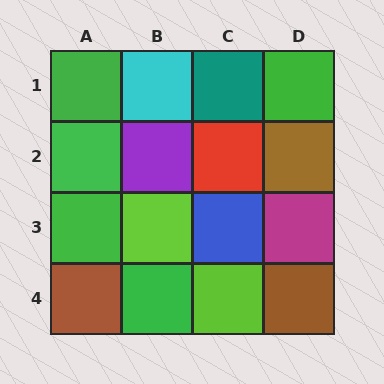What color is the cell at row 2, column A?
Green.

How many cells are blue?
1 cell is blue.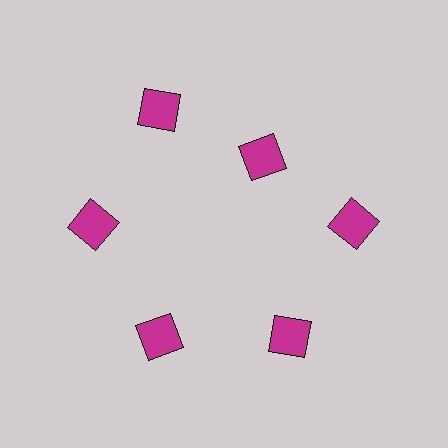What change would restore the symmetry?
The symmetry would be restored by moving it outward, back onto the ring so that all 6 squares sit at equal angles and equal distance from the center.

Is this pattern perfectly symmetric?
No. The 6 magenta squares are arranged in a ring, but one element near the 1 o'clock position is pulled inward toward the center, breaking the 6-fold rotational symmetry.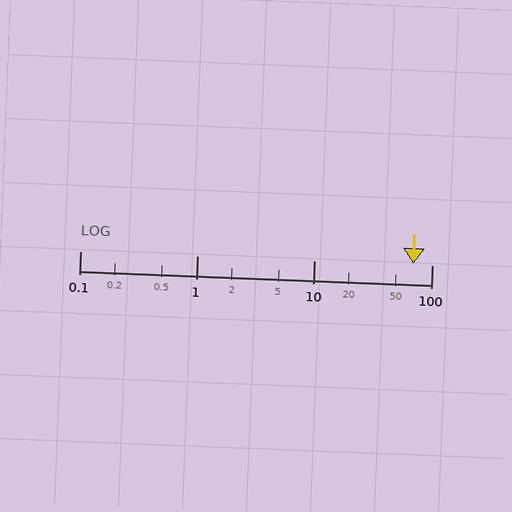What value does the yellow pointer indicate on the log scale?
The pointer indicates approximately 70.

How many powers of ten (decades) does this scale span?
The scale spans 3 decades, from 0.1 to 100.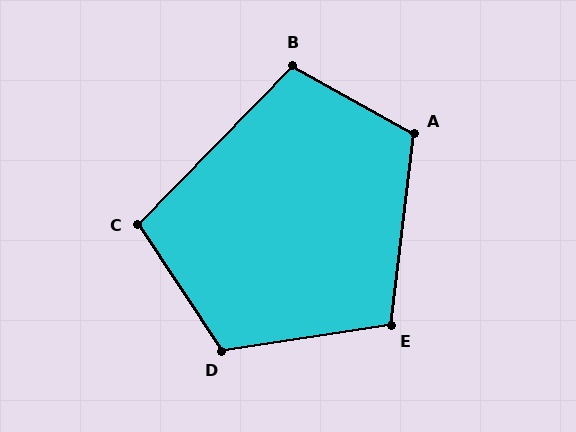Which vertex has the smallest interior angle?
C, at approximately 102 degrees.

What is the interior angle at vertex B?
Approximately 105 degrees (obtuse).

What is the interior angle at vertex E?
Approximately 105 degrees (obtuse).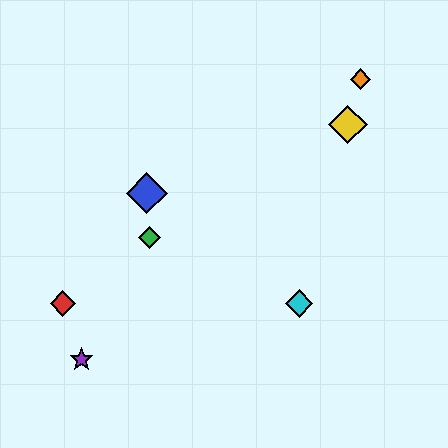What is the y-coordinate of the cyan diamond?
The cyan diamond is at y≈303.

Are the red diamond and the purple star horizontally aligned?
No, the red diamond is at y≈303 and the purple star is at y≈359.